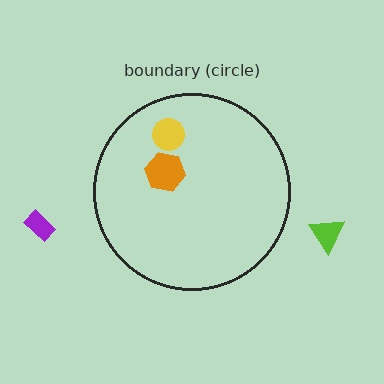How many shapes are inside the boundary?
2 inside, 2 outside.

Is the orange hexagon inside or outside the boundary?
Inside.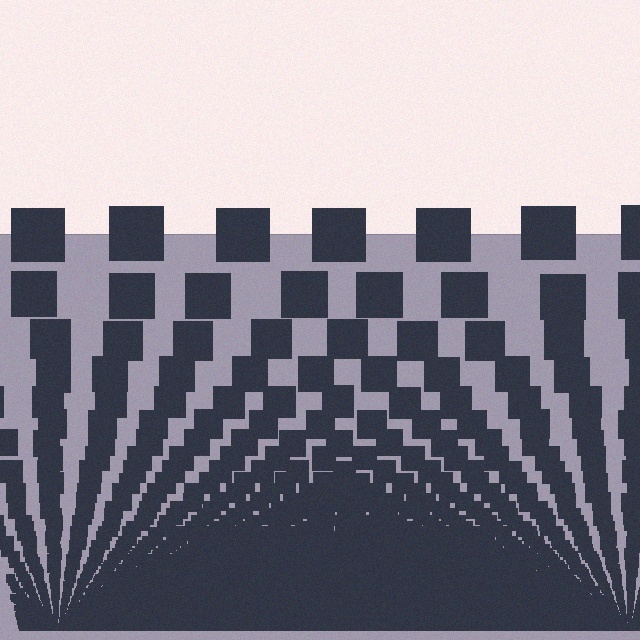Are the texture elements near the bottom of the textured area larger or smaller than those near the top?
Smaller. The gradient is inverted — elements near the bottom are smaller and denser.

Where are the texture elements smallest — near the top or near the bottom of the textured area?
Near the bottom.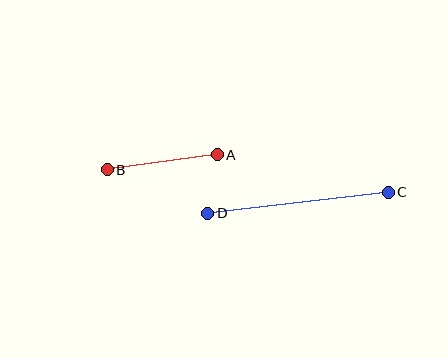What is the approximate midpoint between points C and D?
The midpoint is at approximately (298, 203) pixels.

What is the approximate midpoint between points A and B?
The midpoint is at approximately (162, 162) pixels.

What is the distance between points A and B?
The distance is approximately 111 pixels.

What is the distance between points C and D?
The distance is approximately 182 pixels.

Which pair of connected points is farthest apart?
Points C and D are farthest apart.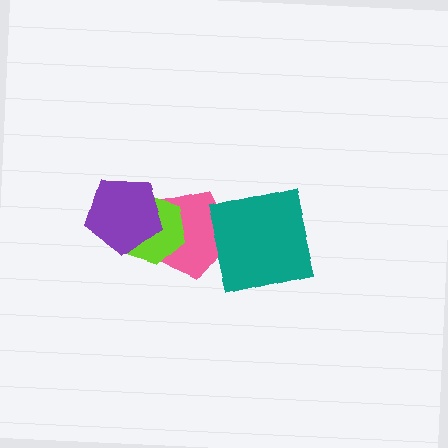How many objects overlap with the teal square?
1 object overlaps with the teal square.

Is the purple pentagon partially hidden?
No, no other shape covers it.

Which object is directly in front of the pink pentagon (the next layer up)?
The lime hexagon is directly in front of the pink pentagon.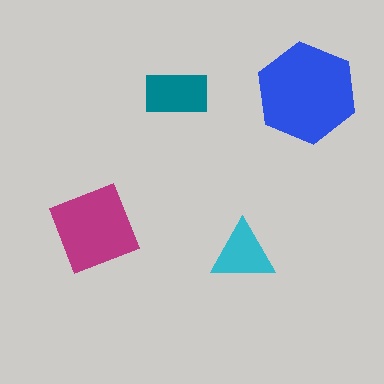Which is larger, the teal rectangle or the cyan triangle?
The teal rectangle.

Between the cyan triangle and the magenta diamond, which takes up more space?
The magenta diamond.